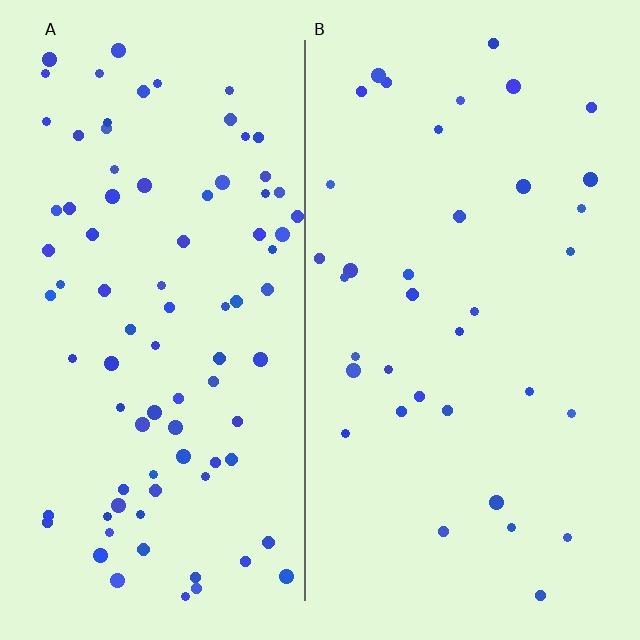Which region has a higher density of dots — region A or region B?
A (the left).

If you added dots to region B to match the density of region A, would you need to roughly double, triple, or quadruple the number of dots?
Approximately double.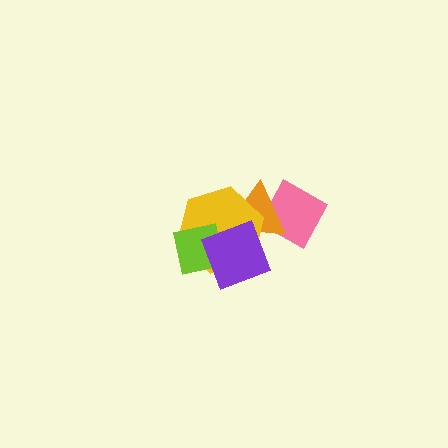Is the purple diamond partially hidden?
No, no other shape covers it.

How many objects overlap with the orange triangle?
3 objects overlap with the orange triangle.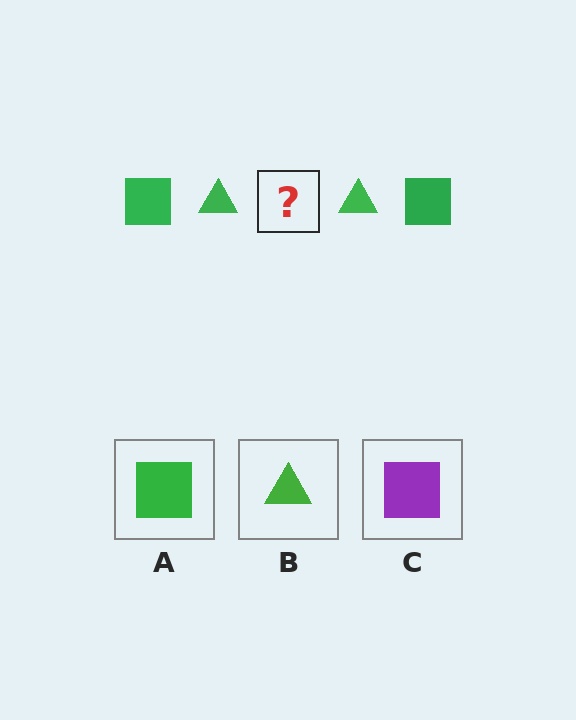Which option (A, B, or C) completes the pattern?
A.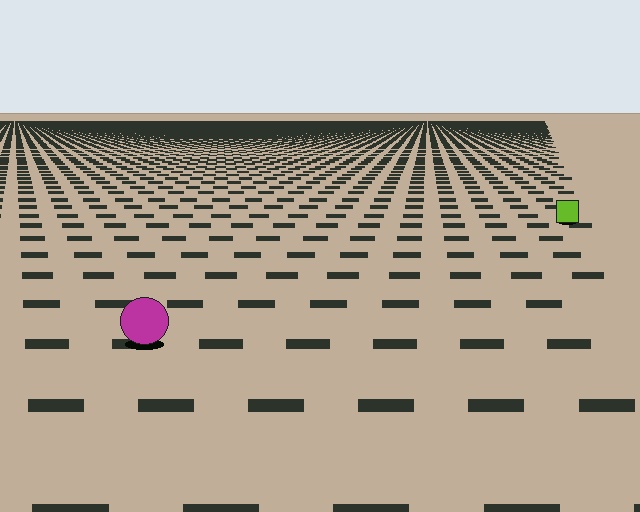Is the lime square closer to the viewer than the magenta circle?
No. The magenta circle is closer — you can tell from the texture gradient: the ground texture is coarser near it.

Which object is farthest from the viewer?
The lime square is farthest from the viewer. It appears smaller and the ground texture around it is denser.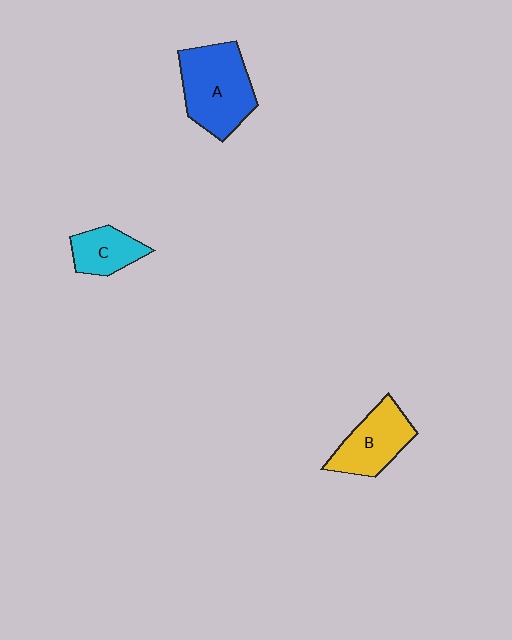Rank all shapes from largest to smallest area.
From largest to smallest: A (blue), B (yellow), C (cyan).